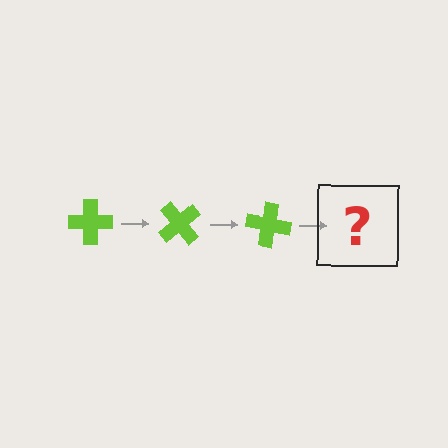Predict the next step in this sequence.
The next step is a lime cross rotated 150 degrees.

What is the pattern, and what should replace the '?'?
The pattern is that the cross rotates 50 degrees each step. The '?' should be a lime cross rotated 150 degrees.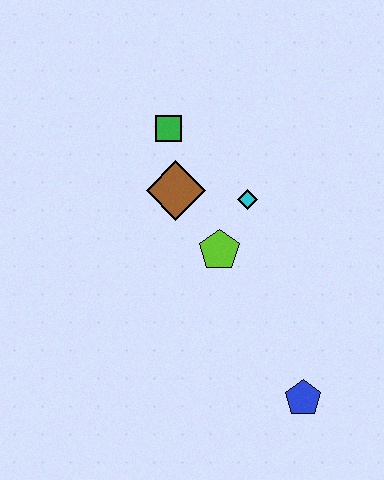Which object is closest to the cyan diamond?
The lime pentagon is closest to the cyan diamond.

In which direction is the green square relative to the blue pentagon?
The green square is above the blue pentagon.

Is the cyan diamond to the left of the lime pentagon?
No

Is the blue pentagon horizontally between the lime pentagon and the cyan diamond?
No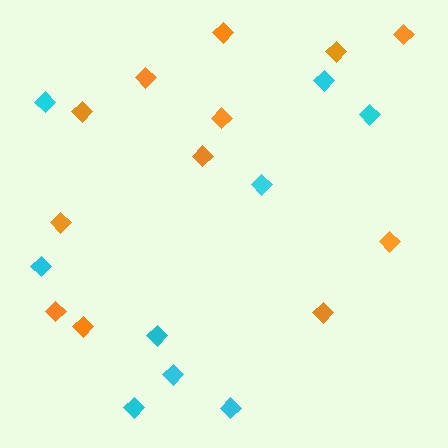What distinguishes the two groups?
There are 2 groups: one group of cyan diamonds (9) and one group of orange diamonds (12).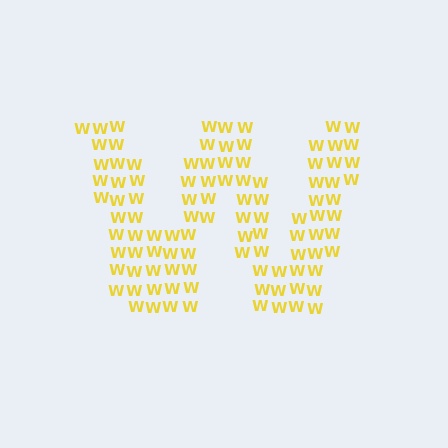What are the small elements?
The small elements are letter W's.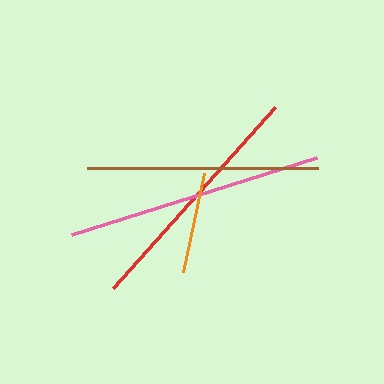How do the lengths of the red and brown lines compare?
The red and brown lines are approximately the same length.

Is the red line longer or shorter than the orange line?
The red line is longer than the orange line.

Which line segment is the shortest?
The orange line is the shortest at approximately 101 pixels.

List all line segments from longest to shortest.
From longest to shortest: pink, red, brown, orange.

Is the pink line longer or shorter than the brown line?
The pink line is longer than the brown line.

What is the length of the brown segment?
The brown segment is approximately 231 pixels long.